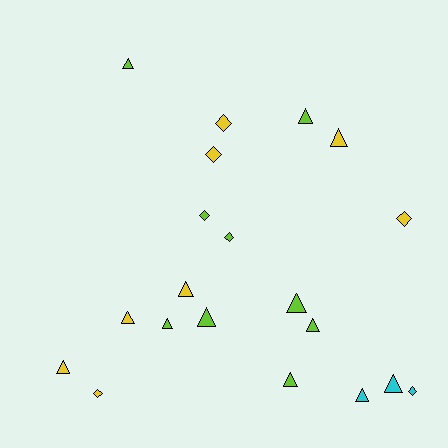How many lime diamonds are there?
There are 2 lime diamonds.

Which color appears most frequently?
Lime, with 9 objects.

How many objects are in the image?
There are 20 objects.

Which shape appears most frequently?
Triangle, with 13 objects.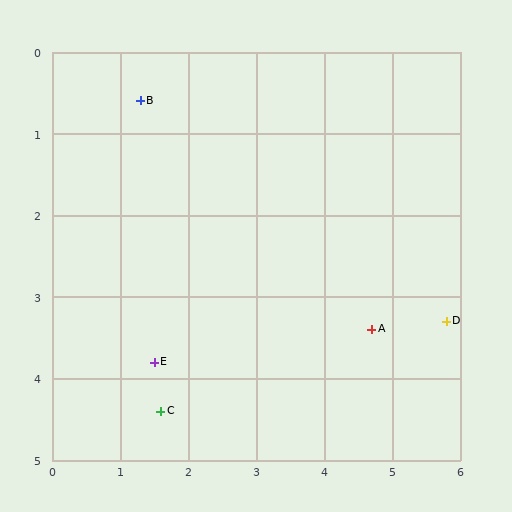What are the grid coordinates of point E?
Point E is at approximately (1.5, 3.8).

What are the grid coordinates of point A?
Point A is at approximately (4.7, 3.4).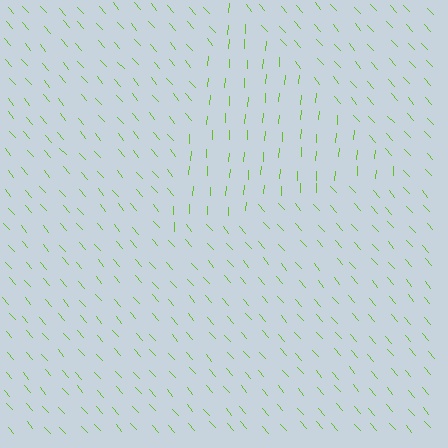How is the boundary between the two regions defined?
The boundary is defined purely by a change in line orientation (approximately 45 degrees difference). All lines are the same color and thickness.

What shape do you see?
I see a triangle.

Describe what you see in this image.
The image is filled with small lime line segments. A triangle region in the image has lines oriented differently from the surrounding lines, creating a visible texture boundary.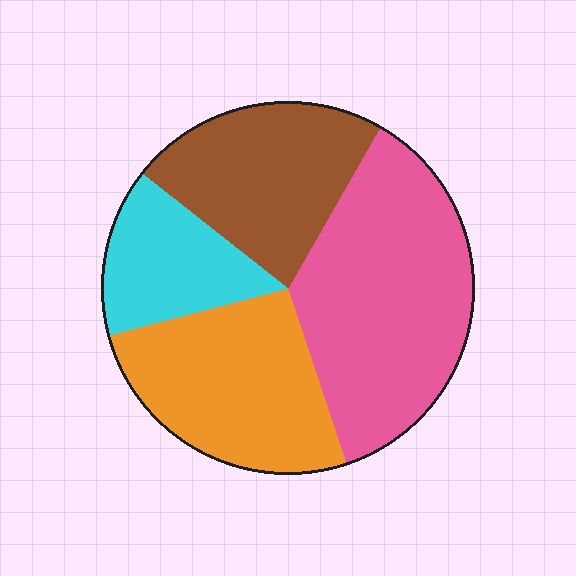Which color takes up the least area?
Cyan, at roughly 15%.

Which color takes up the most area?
Pink, at roughly 35%.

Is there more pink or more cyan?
Pink.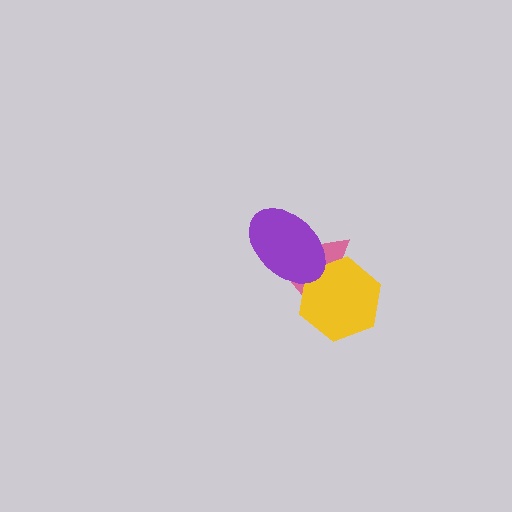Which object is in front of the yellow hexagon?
The purple ellipse is in front of the yellow hexagon.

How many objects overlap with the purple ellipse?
2 objects overlap with the purple ellipse.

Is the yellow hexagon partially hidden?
Yes, it is partially covered by another shape.